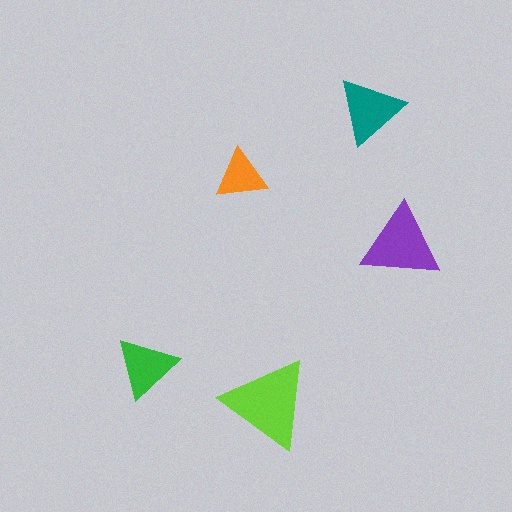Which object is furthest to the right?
The purple triangle is rightmost.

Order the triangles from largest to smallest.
the lime one, the purple one, the teal one, the green one, the orange one.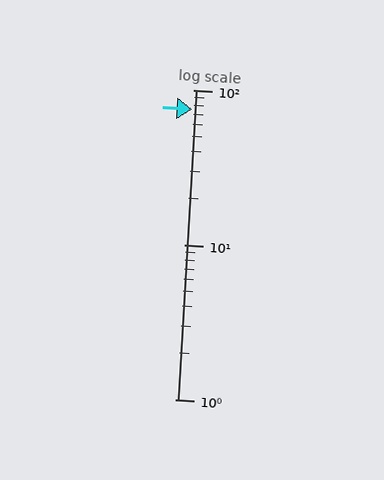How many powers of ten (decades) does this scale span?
The scale spans 2 decades, from 1 to 100.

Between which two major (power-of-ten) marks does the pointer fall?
The pointer is between 10 and 100.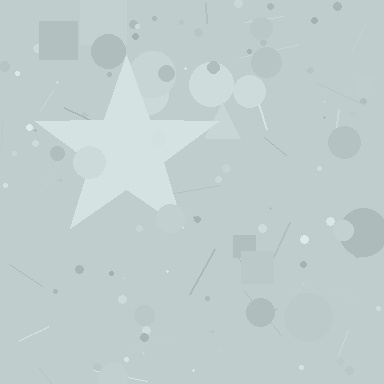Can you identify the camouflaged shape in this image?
The camouflaged shape is a star.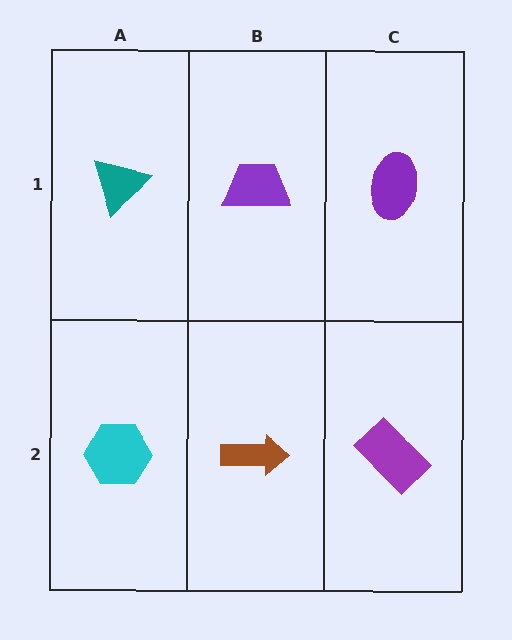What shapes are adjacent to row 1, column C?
A purple rectangle (row 2, column C), a purple trapezoid (row 1, column B).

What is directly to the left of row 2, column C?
A brown arrow.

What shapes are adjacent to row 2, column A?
A teal triangle (row 1, column A), a brown arrow (row 2, column B).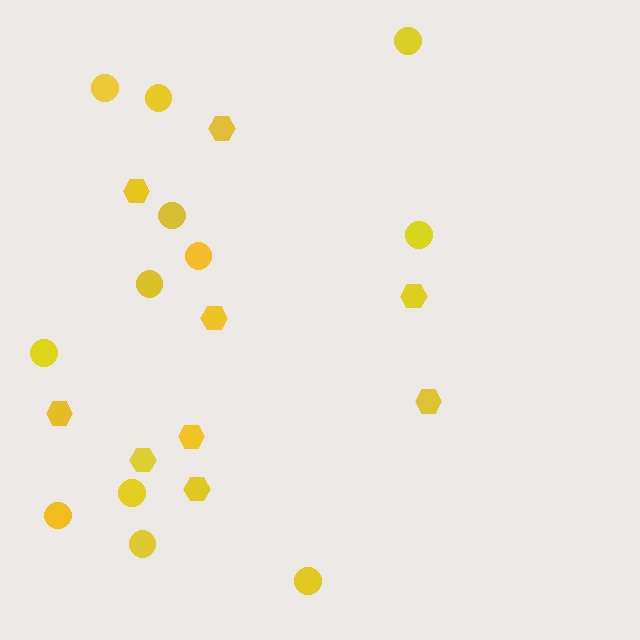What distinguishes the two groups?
There are 2 groups: one group of circles (12) and one group of hexagons (9).